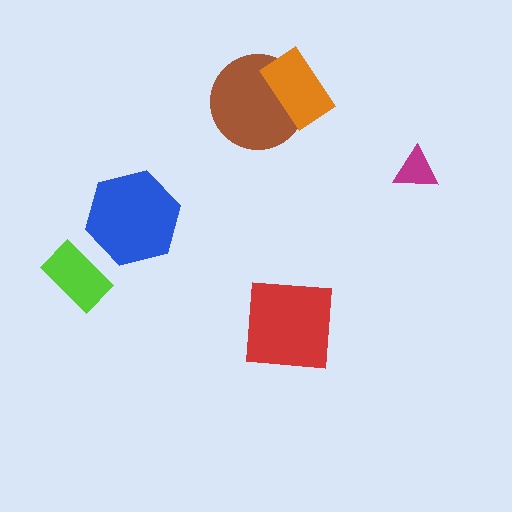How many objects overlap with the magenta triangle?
0 objects overlap with the magenta triangle.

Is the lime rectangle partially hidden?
No, no other shape covers it.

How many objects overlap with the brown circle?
1 object overlaps with the brown circle.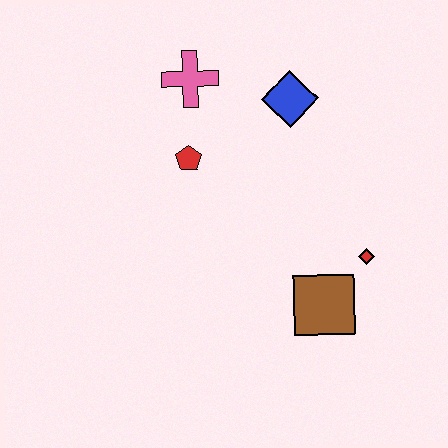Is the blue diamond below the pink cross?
Yes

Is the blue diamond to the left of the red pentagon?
No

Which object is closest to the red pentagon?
The pink cross is closest to the red pentagon.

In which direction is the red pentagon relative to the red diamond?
The red pentagon is to the left of the red diamond.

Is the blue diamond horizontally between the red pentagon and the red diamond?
Yes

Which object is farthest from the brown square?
The pink cross is farthest from the brown square.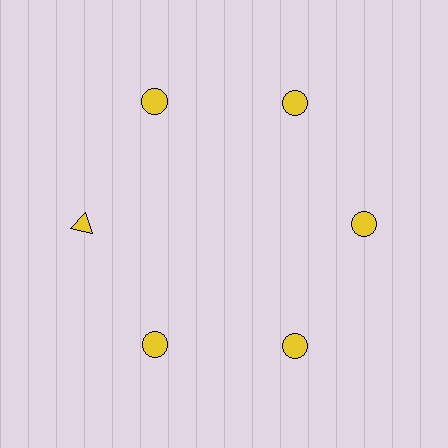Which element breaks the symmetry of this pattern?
The yellow triangle at roughly the 9 o'clock position breaks the symmetry. All other shapes are yellow circles.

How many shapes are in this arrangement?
There are 6 shapes arranged in a ring pattern.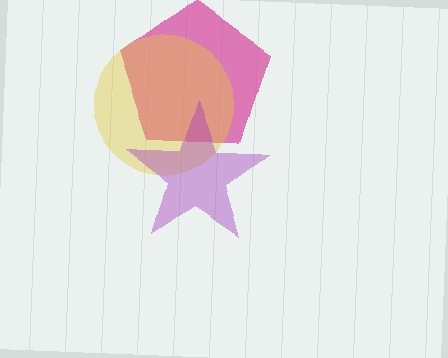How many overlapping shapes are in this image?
There are 3 overlapping shapes in the image.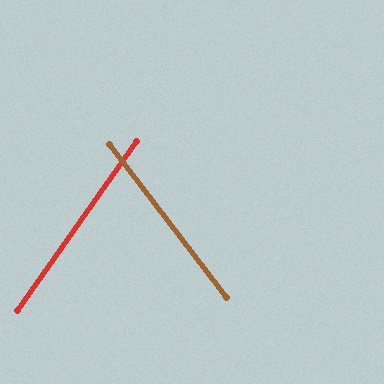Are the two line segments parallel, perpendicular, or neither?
Neither parallel nor perpendicular — they differ by about 73°.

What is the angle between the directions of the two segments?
Approximately 73 degrees.